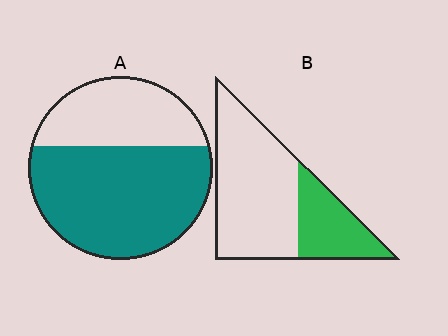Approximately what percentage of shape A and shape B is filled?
A is approximately 65% and B is approximately 30%.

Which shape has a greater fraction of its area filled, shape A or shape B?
Shape A.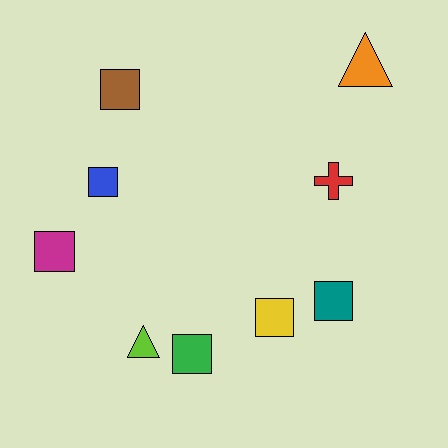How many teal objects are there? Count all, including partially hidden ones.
There is 1 teal object.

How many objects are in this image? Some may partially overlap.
There are 9 objects.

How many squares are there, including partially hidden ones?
There are 6 squares.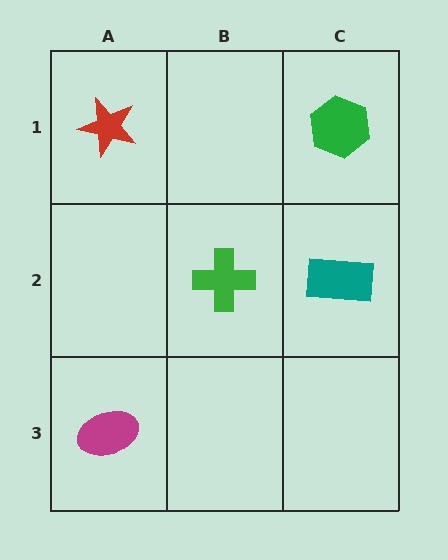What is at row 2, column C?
A teal rectangle.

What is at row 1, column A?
A red star.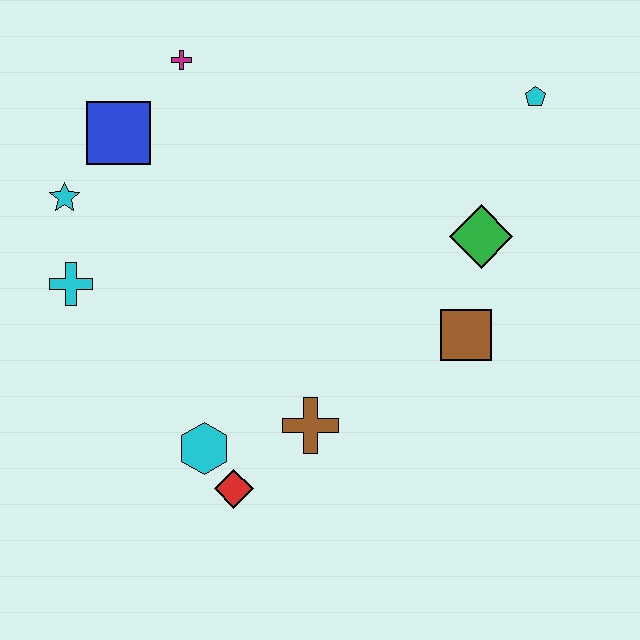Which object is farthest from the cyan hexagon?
The cyan pentagon is farthest from the cyan hexagon.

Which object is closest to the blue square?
The cyan star is closest to the blue square.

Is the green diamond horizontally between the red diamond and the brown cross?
No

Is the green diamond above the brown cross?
Yes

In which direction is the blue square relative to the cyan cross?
The blue square is above the cyan cross.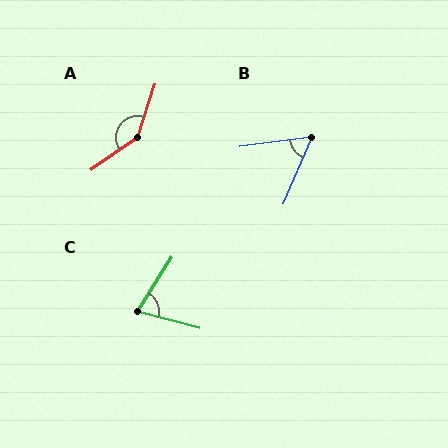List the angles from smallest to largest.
B (60°), C (72°), A (143°).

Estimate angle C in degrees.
Approximately 72 degrees.